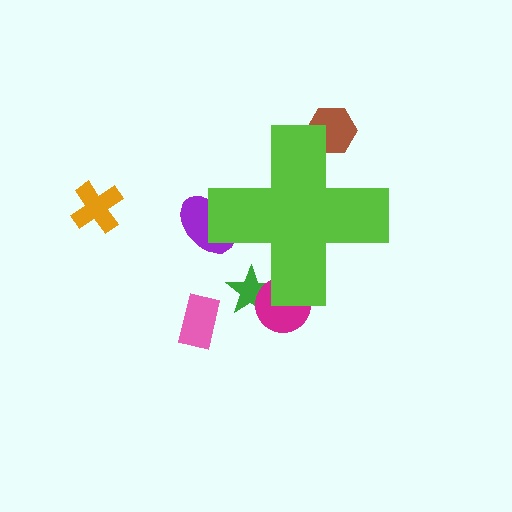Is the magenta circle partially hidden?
Yes, the magenta circle is partially hidden behind the lime cross.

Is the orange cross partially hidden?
No, the orange cross is fully visible.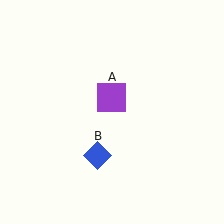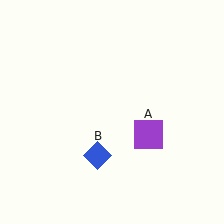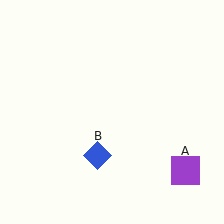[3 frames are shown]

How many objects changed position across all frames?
1 object changed position: purple square (object A).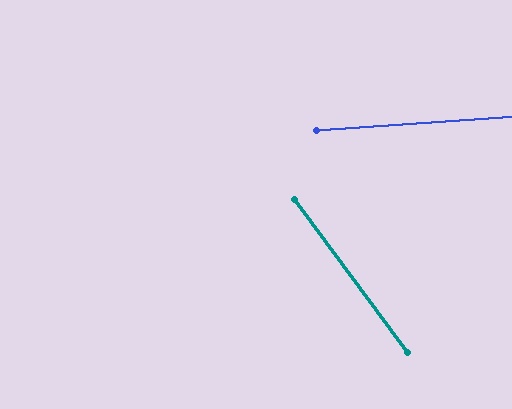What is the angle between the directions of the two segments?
Approximately 58 degrees.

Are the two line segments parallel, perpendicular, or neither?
Neither parallel nor perpendicular — they differ by about 58°.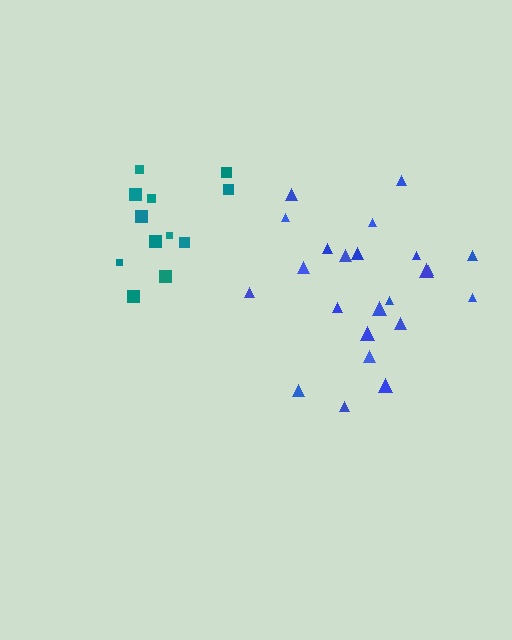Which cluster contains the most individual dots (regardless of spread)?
Blue (23).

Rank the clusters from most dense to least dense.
blue, teal.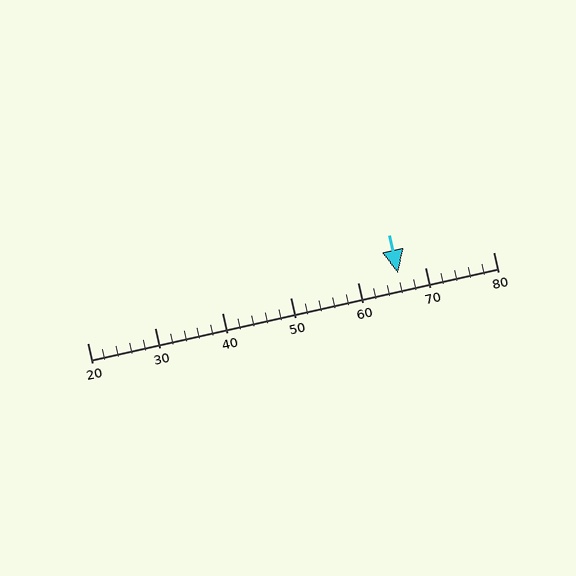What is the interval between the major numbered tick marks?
The major tick marks are spaced 10 units apart.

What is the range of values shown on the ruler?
The ruler shows values from 20 to 80.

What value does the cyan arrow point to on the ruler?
The cyan arrow points to approximately 66.